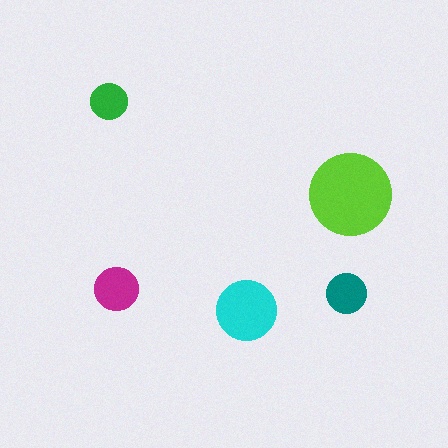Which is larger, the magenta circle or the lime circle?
The lime one.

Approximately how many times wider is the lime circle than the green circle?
About 2.5 times wider.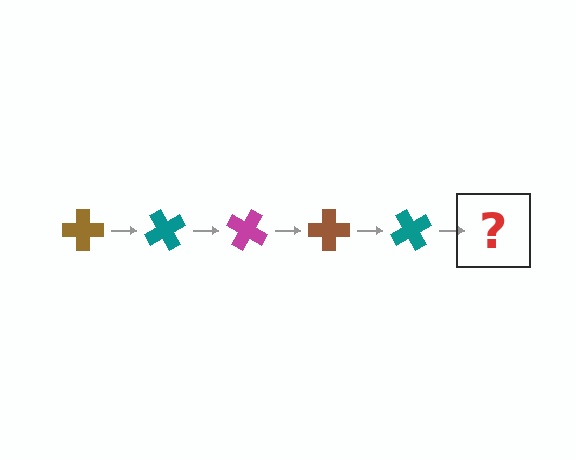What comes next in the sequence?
The next element should be a magenta cross, rotated 300 degrees from the start.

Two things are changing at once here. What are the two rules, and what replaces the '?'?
The two rules are that it rotates 60 degrees each step and the color cycles through brown, teal, and magenta. The '?' should be a magenta cross, rotated 300 degrees from the start.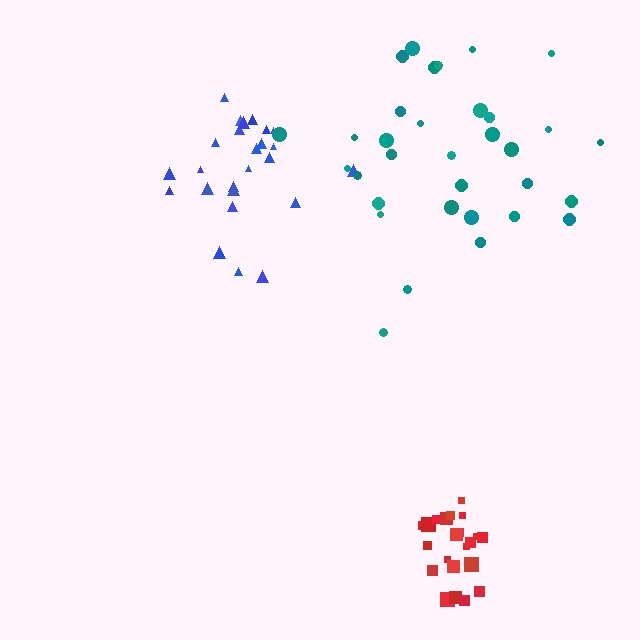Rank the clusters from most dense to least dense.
red, blue, teal.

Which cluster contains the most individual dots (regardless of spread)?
Teal (34).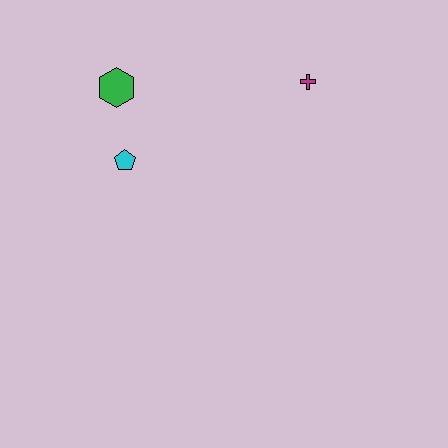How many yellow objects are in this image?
There are no yellow objects.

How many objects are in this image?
There are 3 objects.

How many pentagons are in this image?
There is 1 pentagon.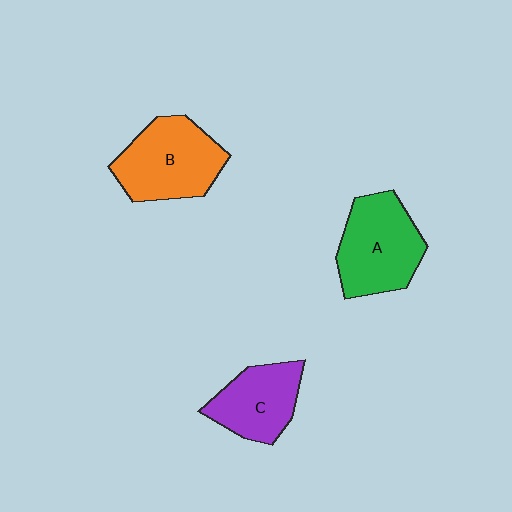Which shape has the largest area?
Shape B (orange).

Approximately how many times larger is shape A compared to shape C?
Approximately 1.3 times.